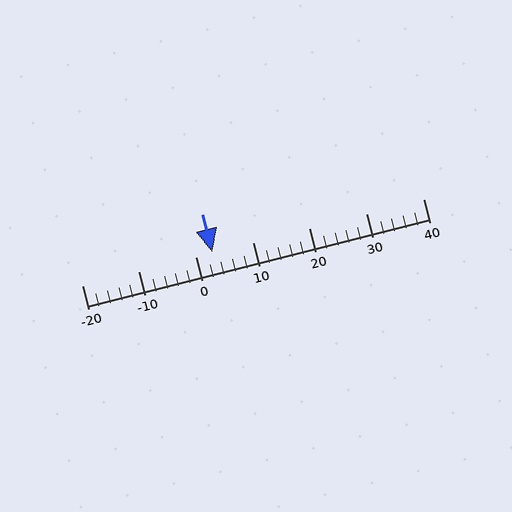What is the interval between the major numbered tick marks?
The major tick marks are spaced 10 units apart.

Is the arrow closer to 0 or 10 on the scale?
The arrow is closer to 0.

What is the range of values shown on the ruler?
The ruler shows values from -20 to 40.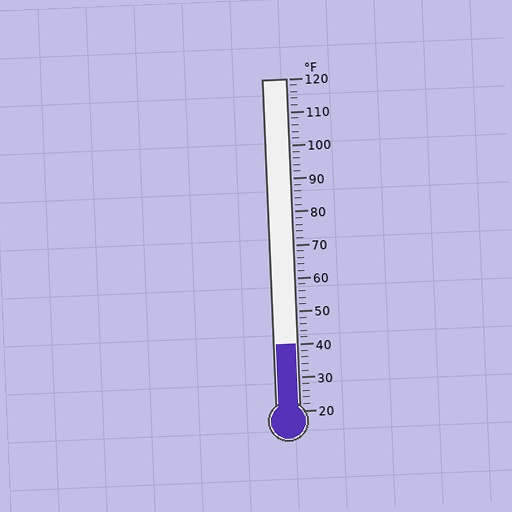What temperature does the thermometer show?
The thermometer shows approximately 40°F.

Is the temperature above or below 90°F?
The temperature is below 90°F.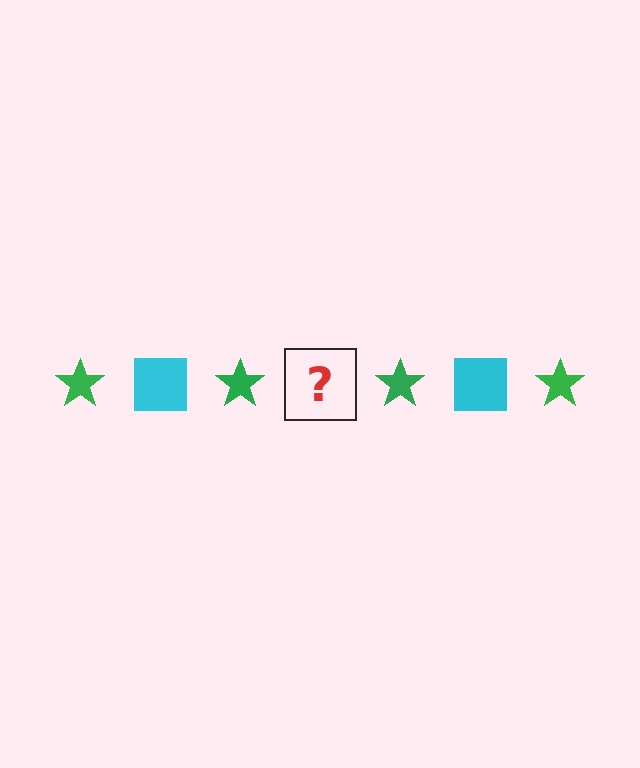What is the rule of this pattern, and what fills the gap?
The rule is that the pattern alternates between green star and cyan square. The gap should be filled with a cyan square.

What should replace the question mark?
The question mark should be replaced with a cyan square.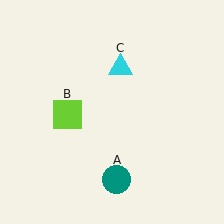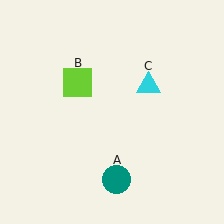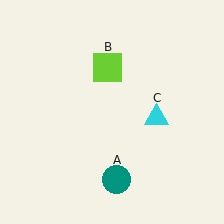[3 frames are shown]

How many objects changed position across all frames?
2 objects changed position: lime square (object B), cyan triangle (object C).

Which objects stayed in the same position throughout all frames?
Teal circle (object A) remained stationary.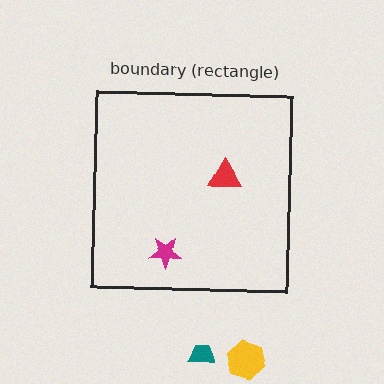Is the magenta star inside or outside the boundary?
Inside.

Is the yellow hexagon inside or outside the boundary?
Outside.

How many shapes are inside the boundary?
2 inside, 2 outside.